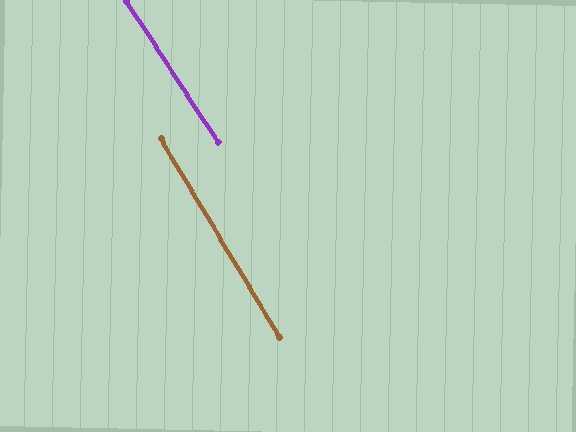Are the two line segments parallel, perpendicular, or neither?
Parallel — their directions differ by only 1.8°.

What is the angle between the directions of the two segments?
Approximately 2 degrees.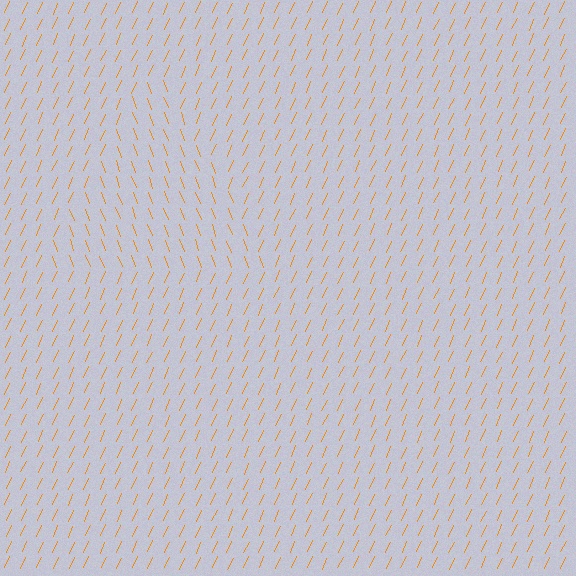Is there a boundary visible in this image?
Yes, there is a texture boundary formed by a change in line orientation.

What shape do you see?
I see a triangle.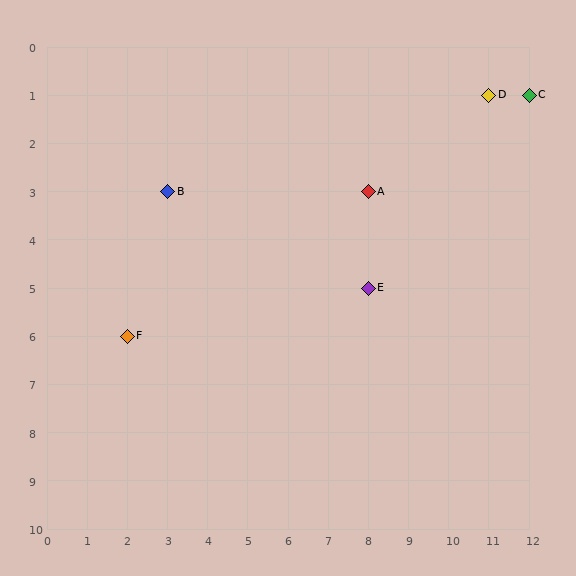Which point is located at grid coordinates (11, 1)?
Point D is at (11, 1).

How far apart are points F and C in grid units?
Points F and C are 10 columns and 5 rows apart (about 11.2 grid units diagonally).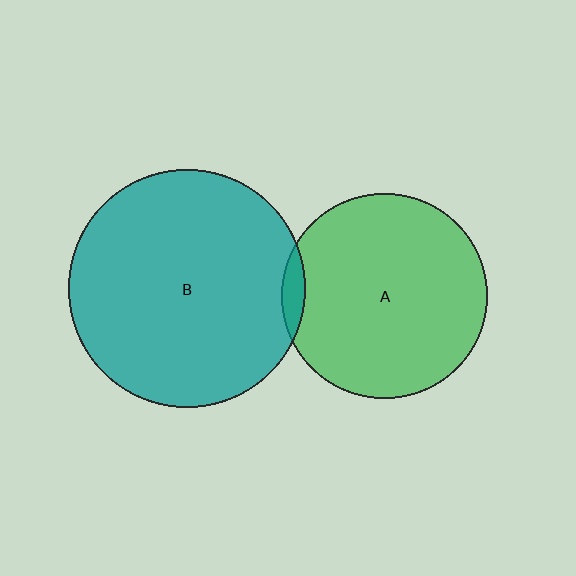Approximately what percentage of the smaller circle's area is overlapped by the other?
Approximately 5%.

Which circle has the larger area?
Circle B (teal).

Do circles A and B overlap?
Yes.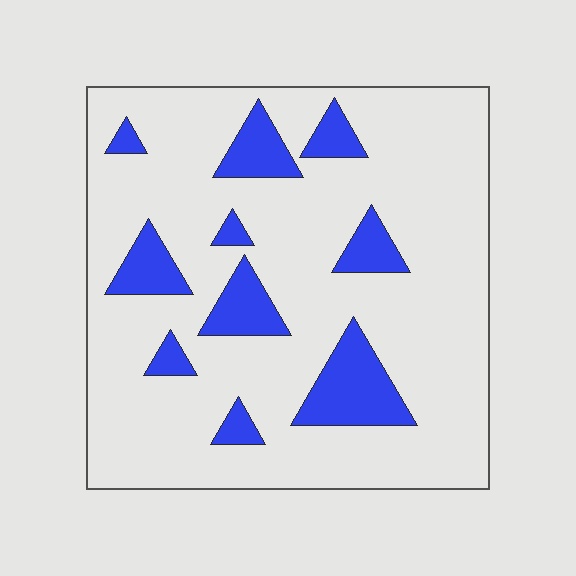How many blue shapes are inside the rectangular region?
10.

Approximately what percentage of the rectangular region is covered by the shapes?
Approximately 15%.